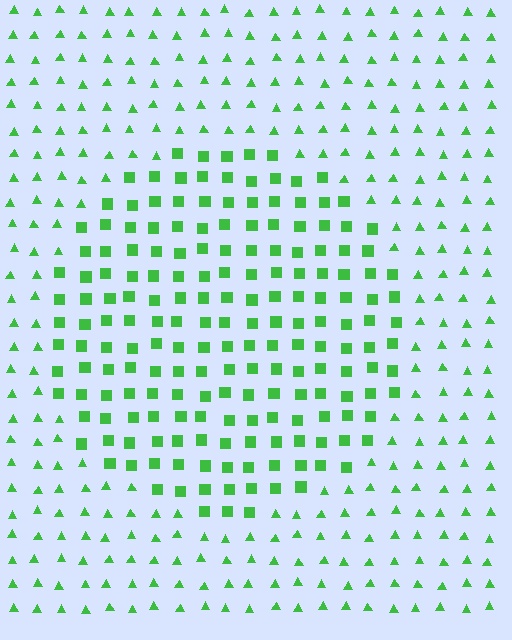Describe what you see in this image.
The image is filled with small green elements arranged in a uniform grid. A circle-shaped region contains squares, while the surrounding area contains triangles. The boundary is defined purely by the change in element shape.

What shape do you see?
I see a circle.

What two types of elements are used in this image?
The image uses squares inside the circle region and triangles outside it.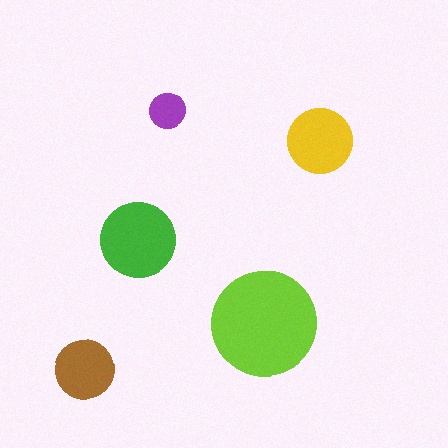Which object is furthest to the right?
The yellow circle is rightmost.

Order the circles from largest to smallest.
the lime one, the green one, the yellow one, the brown one, the purple one.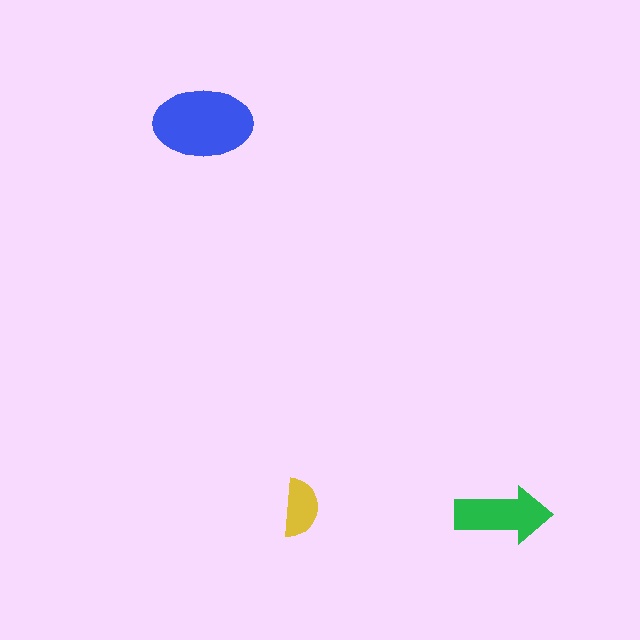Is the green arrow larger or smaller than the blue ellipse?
Smaller.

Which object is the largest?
The blue ellipse.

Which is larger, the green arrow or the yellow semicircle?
The green arrow.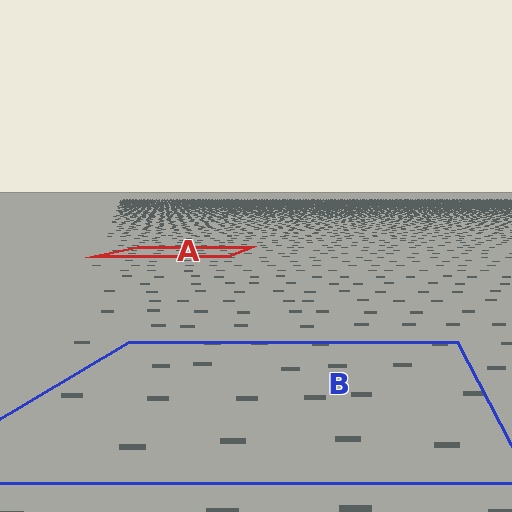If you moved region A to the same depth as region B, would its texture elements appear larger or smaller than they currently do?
They would appear larger. At a closer depth, the same texture elements are projected at a bigger on-screen size.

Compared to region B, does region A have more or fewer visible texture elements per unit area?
Region A has more texture elements per unit area — they are packed more densely because it is farther away.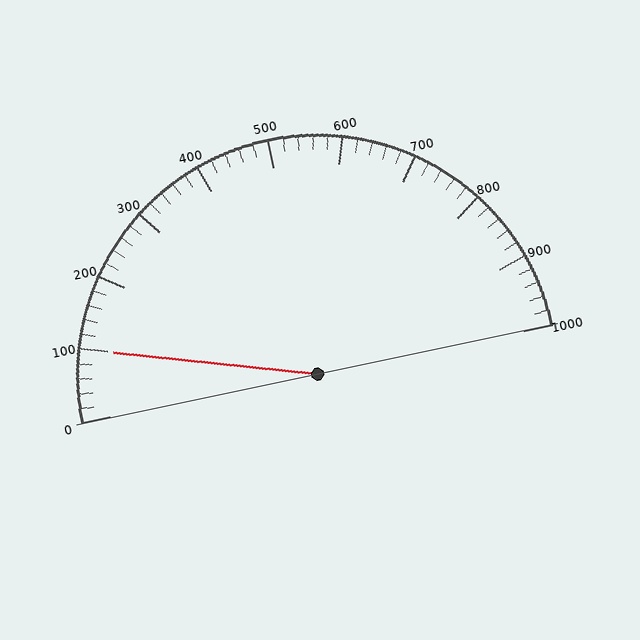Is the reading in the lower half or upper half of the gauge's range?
The reading is in the lower half of the range (0 to 1000).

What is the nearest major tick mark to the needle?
The nearest major tick mark is 100.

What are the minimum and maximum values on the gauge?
The gauge ranges from 0 to 1000.